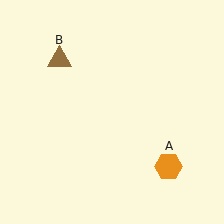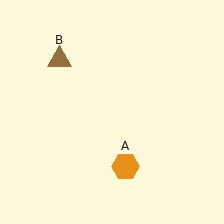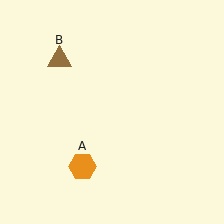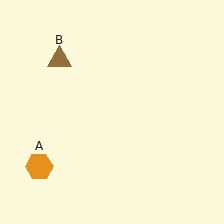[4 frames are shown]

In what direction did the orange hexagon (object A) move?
The orange hexagon (object A) moved left.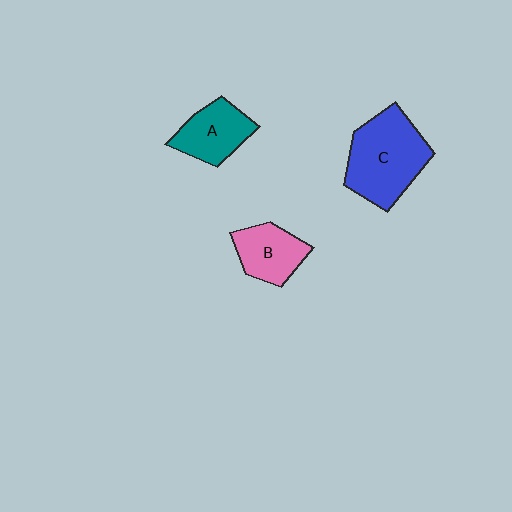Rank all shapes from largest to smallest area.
From largest to smallest: C (blue), A (teal), B (pink).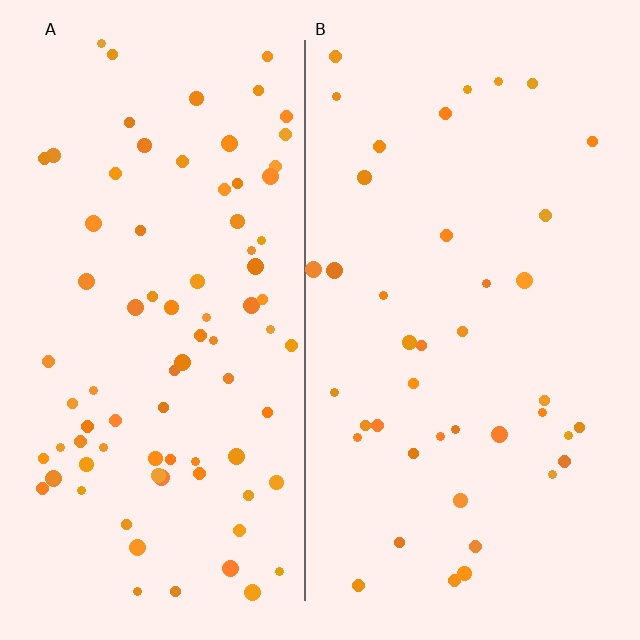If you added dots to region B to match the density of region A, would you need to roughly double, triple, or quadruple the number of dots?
Approximately double.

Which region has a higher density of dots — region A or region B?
A (the left).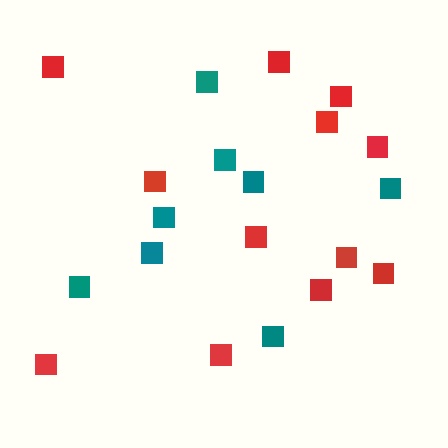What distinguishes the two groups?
There are 2 groups: one group of red squares (12) and one group of teal squares (8).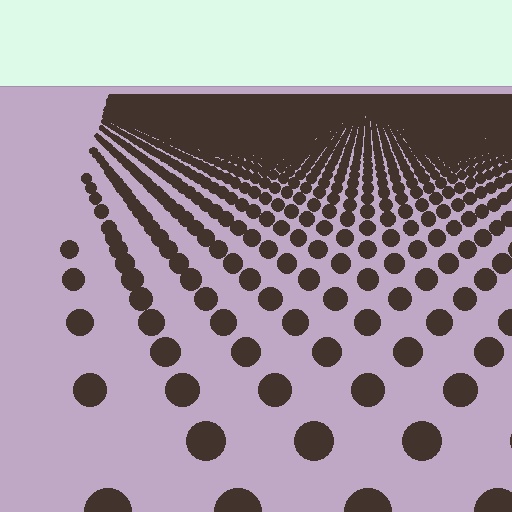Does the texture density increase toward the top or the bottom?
Density increases toward the top.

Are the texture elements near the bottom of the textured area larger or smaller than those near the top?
Larger. Near the bottom, elements are closer to the viewer and appear at a bigger on-screen size.